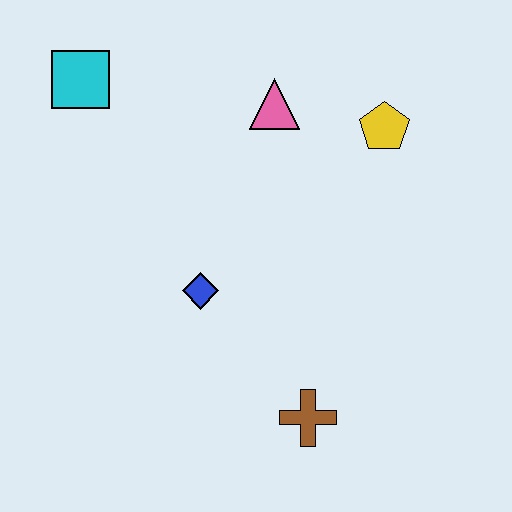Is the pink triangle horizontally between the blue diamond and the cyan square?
No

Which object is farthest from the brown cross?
The cyan square is farthest from the brown cross.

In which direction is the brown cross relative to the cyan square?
The brown cross is below the cyan square.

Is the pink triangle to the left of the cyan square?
No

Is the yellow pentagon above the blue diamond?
Yes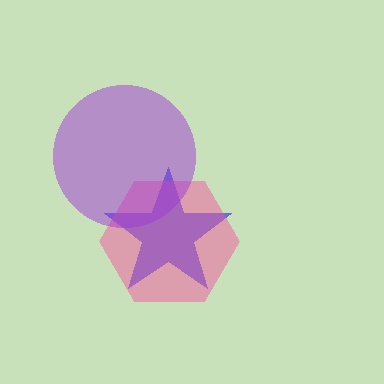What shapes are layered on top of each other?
The layered shapes are: a blue star, a pink hexagon, a purple circle.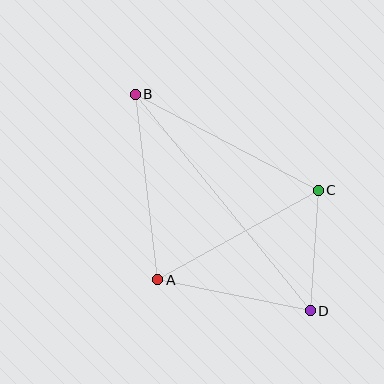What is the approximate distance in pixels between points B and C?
The distance between B and C is approximately 207 pixels.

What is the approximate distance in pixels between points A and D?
The distance between A and D is approximately 155 pixels.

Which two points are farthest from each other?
Points B and D are farthest from each other.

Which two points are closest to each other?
Points C and D are closest to each other.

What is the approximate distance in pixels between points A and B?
The distance between A and B is approximately 187 pixels.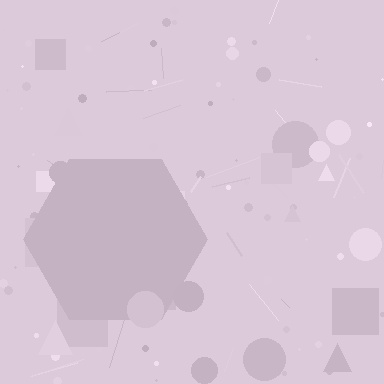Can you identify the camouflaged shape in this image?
The camouflaged shape is a hexagon.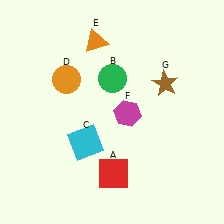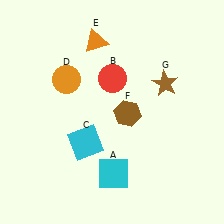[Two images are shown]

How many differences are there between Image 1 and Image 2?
There are 3 differences between the two images.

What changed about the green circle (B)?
In Image 1, B is green. In Image 2, it changed to red.